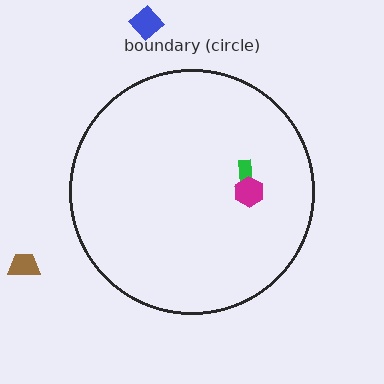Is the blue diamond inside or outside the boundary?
Outside.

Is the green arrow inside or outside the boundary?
Inside.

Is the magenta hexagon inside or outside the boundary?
Inside.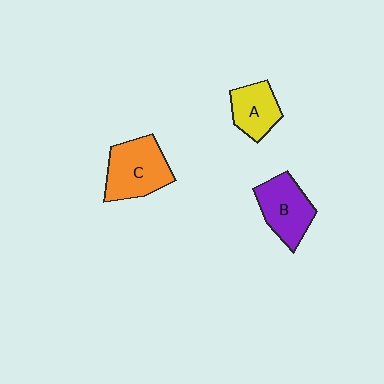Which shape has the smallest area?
Shape A (yellow).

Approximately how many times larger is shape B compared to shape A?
Approximately 1.3 times.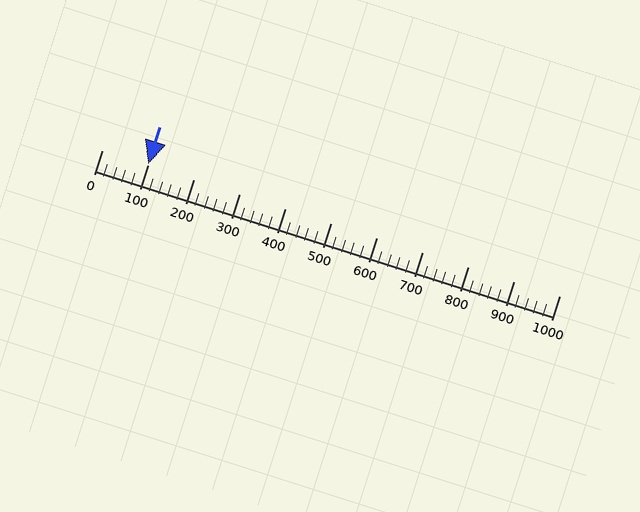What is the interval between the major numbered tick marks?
The major tick marks are spaced 100 units apart.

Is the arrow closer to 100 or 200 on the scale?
The arrow is closer to 100.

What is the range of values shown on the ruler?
The ruler shows values from 0 to 1000.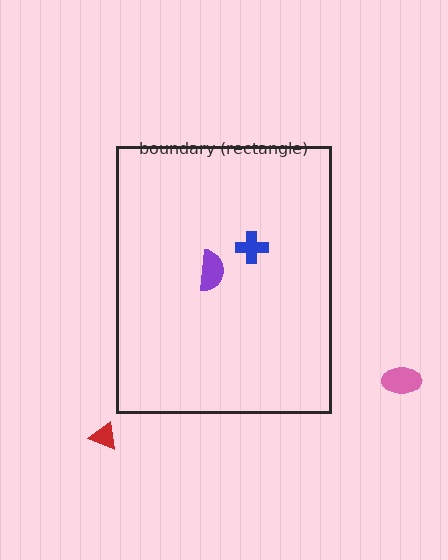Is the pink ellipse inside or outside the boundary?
Outside.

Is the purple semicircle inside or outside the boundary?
Inside.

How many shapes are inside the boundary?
2 inside, 2 outside.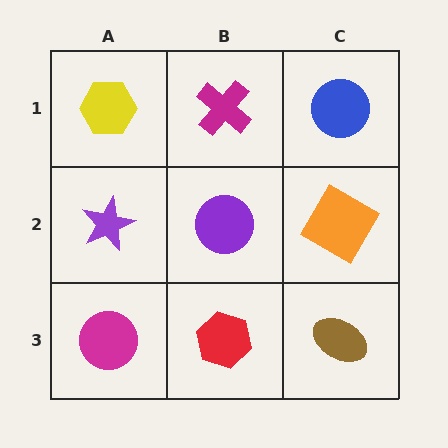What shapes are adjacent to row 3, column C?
An orange square (row 2, column C), a red hexagon (row 3, column B).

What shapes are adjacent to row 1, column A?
A purple star (row 2, column A), a magenta cross (row 1, column B).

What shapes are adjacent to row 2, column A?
A yellow hexagon (row 1, column A), a magenta circle (row 3, column A), a purple circle (row 2, column B).